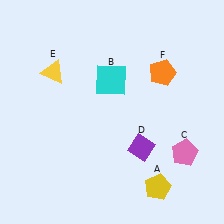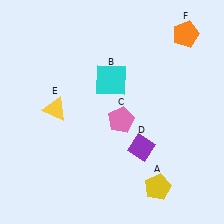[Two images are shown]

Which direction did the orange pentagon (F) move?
The orange pentagon (F) moved up.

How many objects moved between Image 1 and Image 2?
3 objects moved between the two images.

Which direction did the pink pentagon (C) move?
The pink pentagon (C) moved left.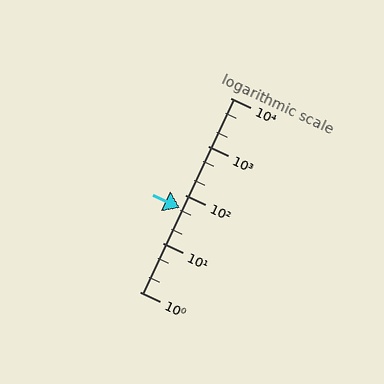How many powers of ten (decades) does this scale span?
The scale spans 4 decades, from 1 to 10000.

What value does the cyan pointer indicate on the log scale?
The pointer indicates approximately 53.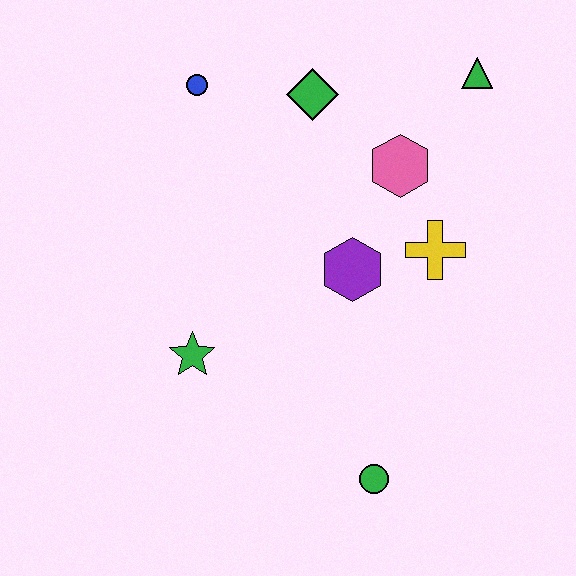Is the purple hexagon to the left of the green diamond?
No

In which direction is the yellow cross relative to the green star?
The yellow cross is to the right of the green star.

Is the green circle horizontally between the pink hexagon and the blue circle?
Yes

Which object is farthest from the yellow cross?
The blue circle is farthest from the yellow cross.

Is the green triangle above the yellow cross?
Yes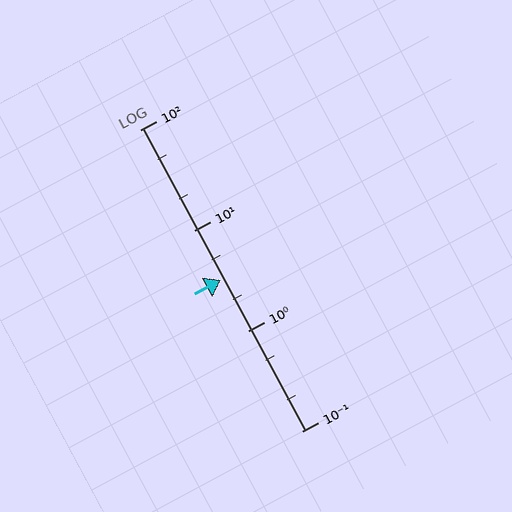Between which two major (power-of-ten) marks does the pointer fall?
The pointer is between 1 and 10.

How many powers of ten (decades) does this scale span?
The scale spans 3 decades, from 0.1 to 100.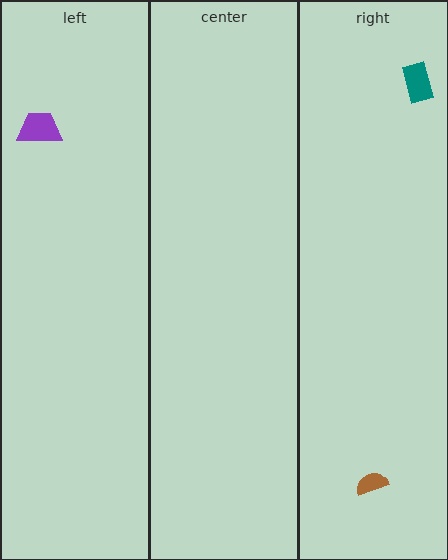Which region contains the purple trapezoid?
The left region.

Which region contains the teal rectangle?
The right region.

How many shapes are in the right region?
2.